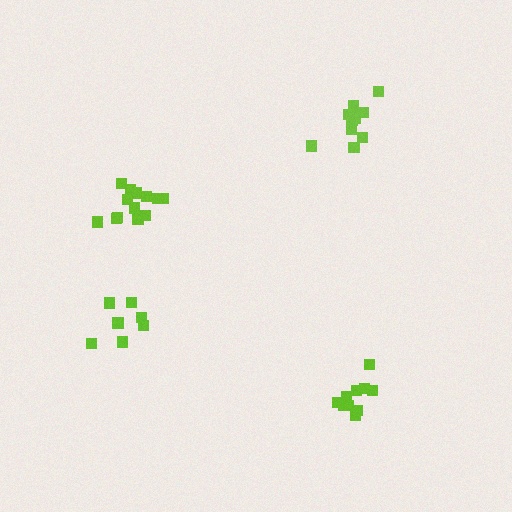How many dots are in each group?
Group 1: 13 dots, Group 2: 10 dots, Group 3: 7 dots, Group 4: 11 dots (41 total).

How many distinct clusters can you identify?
There are 4 distinct clusters.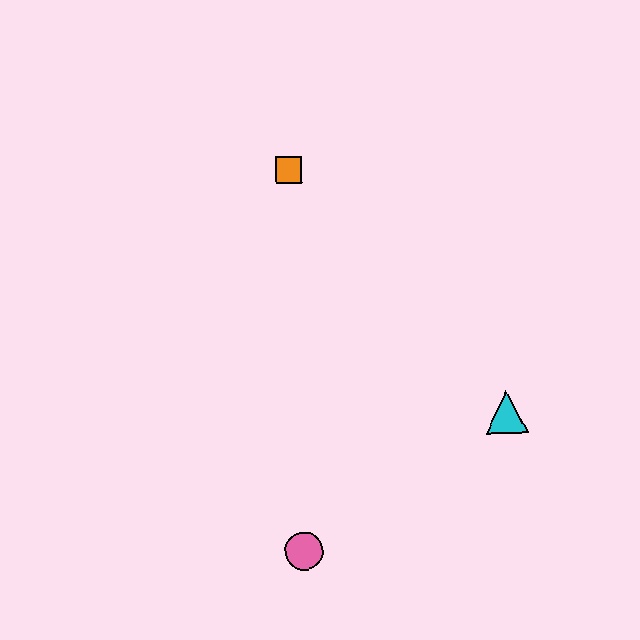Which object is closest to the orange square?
The cyan triangle is closest to the orange square.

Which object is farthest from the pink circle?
The orange square is farthest from the pink circle.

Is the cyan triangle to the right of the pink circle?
Yes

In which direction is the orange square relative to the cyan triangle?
The orange square is above the cyan triangle.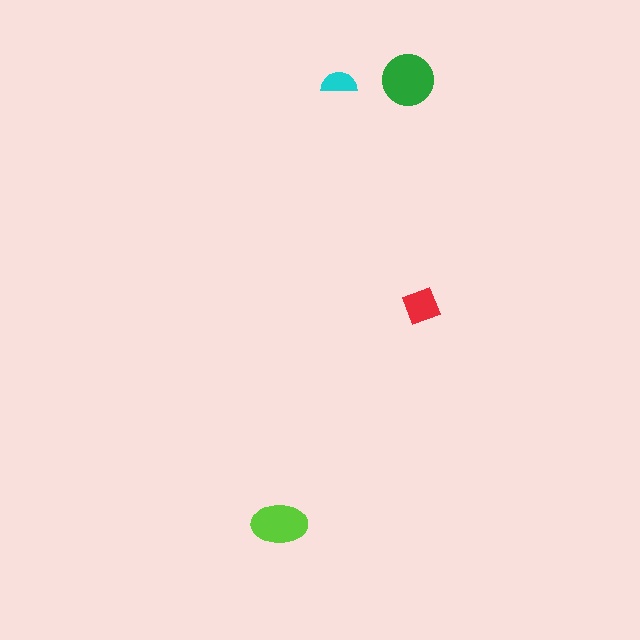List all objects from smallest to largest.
The cyan semicircle, the red diamond, the lime ellipse, the green circle.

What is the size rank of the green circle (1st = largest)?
1st.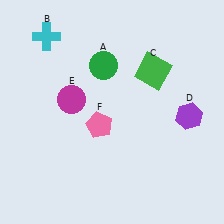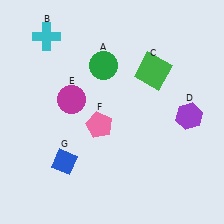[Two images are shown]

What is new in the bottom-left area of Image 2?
A blue diamond (G) was added in the bottom-left area of Image 2.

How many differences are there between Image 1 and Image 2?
There is 1 difference between the two images.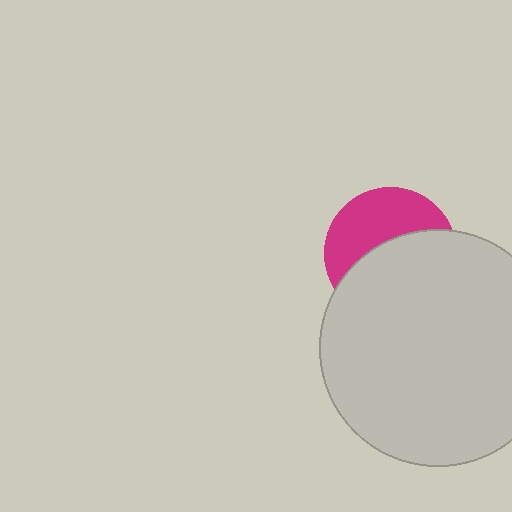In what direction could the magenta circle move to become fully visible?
The magenta circle could move up. That would shift it out from behind the light gray circle entirely.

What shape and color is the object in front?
The object in front is a light gray circle.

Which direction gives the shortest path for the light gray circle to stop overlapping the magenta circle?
Moving down gives the shortest separation.